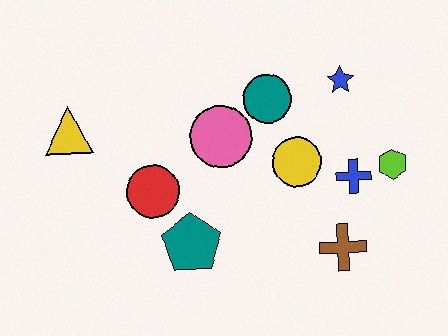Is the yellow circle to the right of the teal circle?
Yes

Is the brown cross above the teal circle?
No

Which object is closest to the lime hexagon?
The blue cross is closest to the lime hexagon.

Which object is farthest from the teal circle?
The yellow triangle is farthest from the teal circle.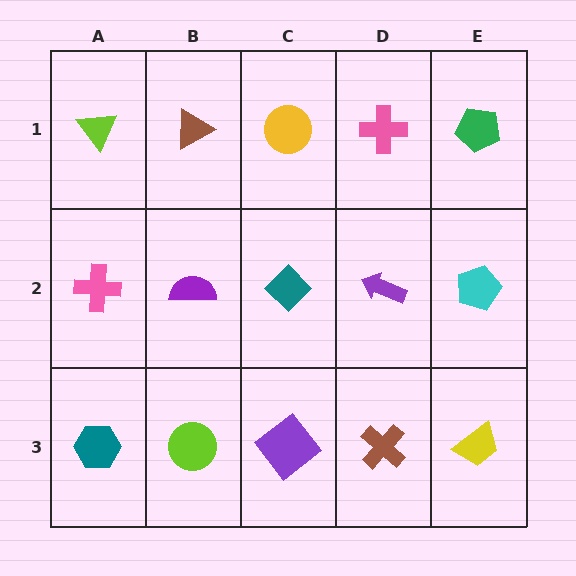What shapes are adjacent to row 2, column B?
A brown triangle (row 1, column B), a lime circle (row 3, column B), a pink cross (row 2, column A), a teal diamond (row 2, column C).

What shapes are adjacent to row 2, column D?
A pink cross (row 1, column D), a brown cross (row 3, column D), a teal diamond (row 2, column C), a cyan pentagon (row 2, column E).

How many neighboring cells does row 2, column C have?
4.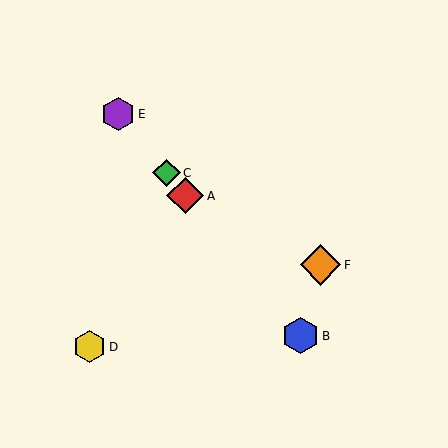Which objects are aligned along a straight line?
Objects A, B, C, E are aligned along a straight line.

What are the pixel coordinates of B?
Object B is at (301, 336).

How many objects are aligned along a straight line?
4 objects (A, B, C, E) are aligned along a straight line.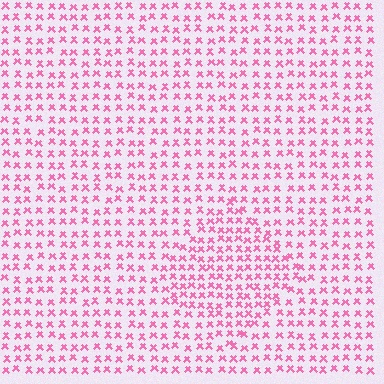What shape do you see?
I see a diamond.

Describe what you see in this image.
The image contains small pink elements arranged at two different densities. A diamond-shaped region is visible where the elements are more densely packed than the surrounding area.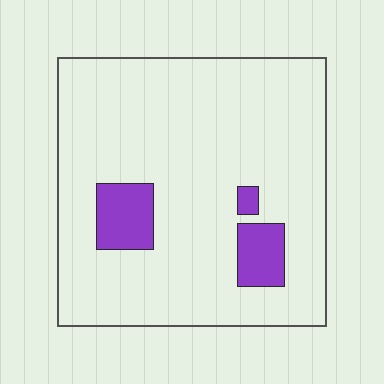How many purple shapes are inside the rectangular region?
3.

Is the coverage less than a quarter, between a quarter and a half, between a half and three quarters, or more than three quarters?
Less than a quarter.